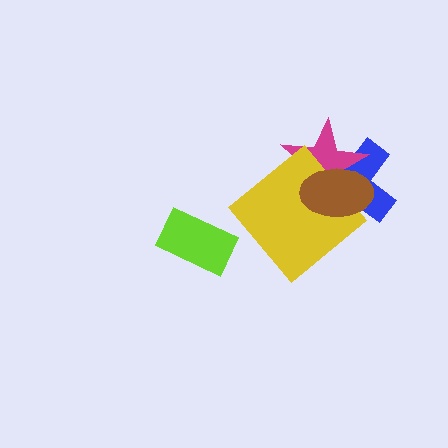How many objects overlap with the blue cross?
3 objects overlap with the blue cross.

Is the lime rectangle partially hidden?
No, no other shape covers it.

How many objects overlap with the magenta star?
3 objects overlap with the magenta star.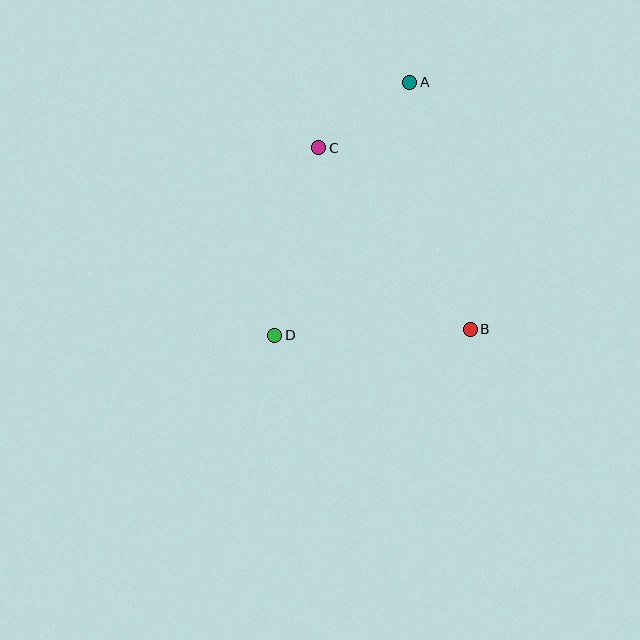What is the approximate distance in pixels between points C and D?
The distance between C and D is approximately 193 pixels.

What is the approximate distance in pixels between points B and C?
The distance between B and C is approximately 236 pixels.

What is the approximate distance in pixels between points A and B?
The distance between A and B is approximately 254 pixels.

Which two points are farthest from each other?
Points A and D are farthest from each other.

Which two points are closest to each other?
Points A and C are closest to each other.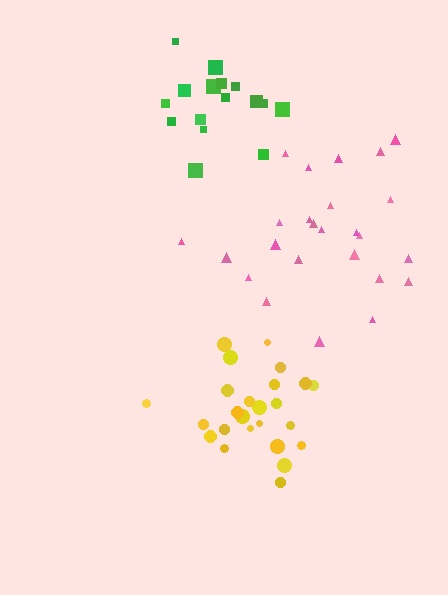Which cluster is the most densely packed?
Green.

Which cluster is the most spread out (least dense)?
Pink.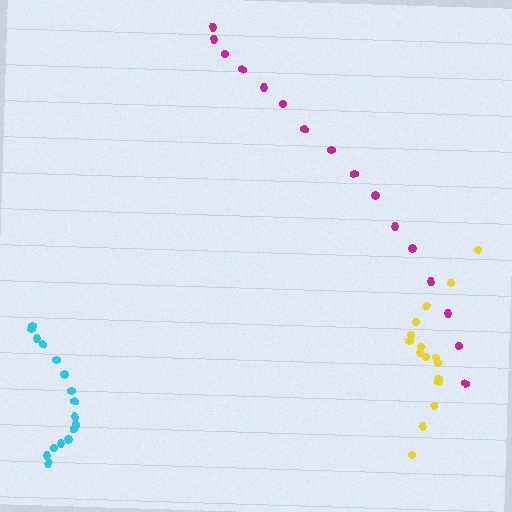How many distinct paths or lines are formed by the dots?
There are 3 distinct paths.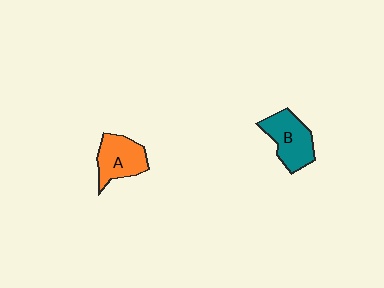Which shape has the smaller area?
Shape A (orange).